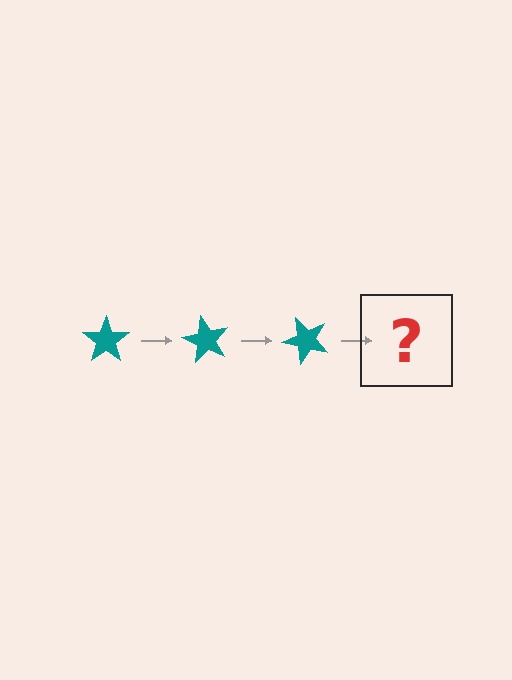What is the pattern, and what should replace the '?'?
The pattern is that the star rotates 60 degrees each step. The '?' should be a teal star rotated 180 degrees.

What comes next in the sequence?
The next element should be a teal star rotated 180 degrees.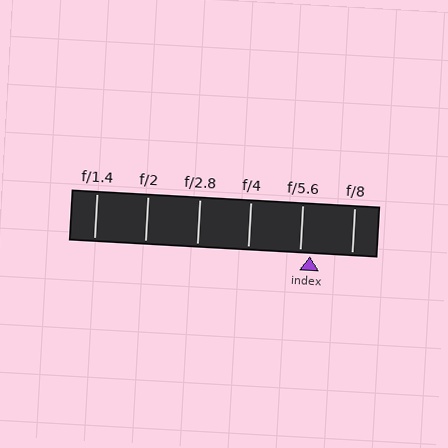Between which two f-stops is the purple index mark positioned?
The index mark is between f/5.6 and f/8.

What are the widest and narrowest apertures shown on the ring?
The widest aperture shown is f/1.4 and the narrowest is f/8.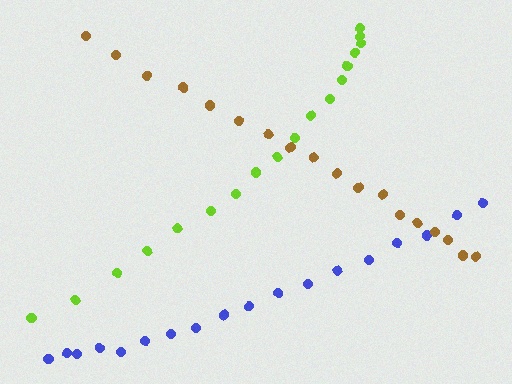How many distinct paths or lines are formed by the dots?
There are 3 distinct paths.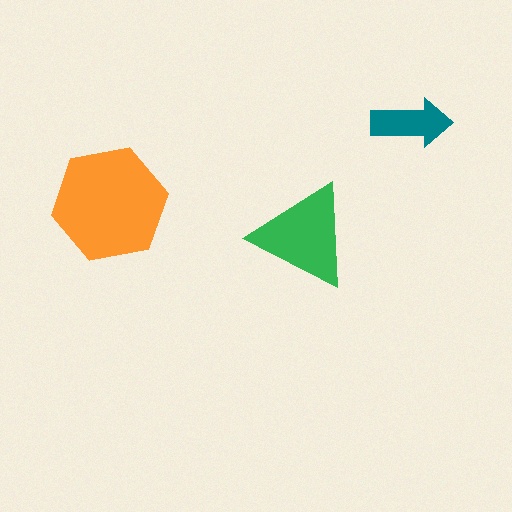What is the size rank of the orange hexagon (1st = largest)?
1st.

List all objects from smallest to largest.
The teal arrow, the green triangle, the orange hexagon.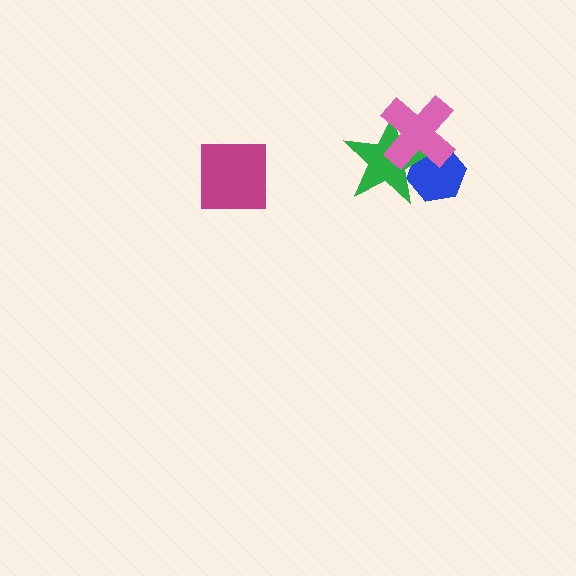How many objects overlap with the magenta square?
0 objects overlap with the magenta square.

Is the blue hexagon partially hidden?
Yes, it is partially covered by another shape.